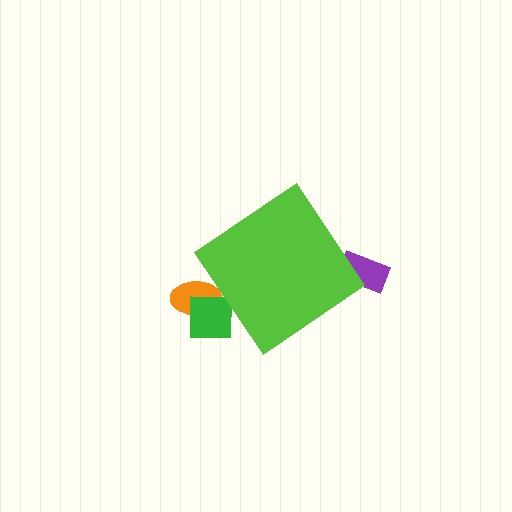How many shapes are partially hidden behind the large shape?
3 shapes are partially hidden.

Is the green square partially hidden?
Yes, the green square is partially hidden behind the lime diamond.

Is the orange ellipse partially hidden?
Yes, the orange ellipse is partially hidden behind the lime diamond.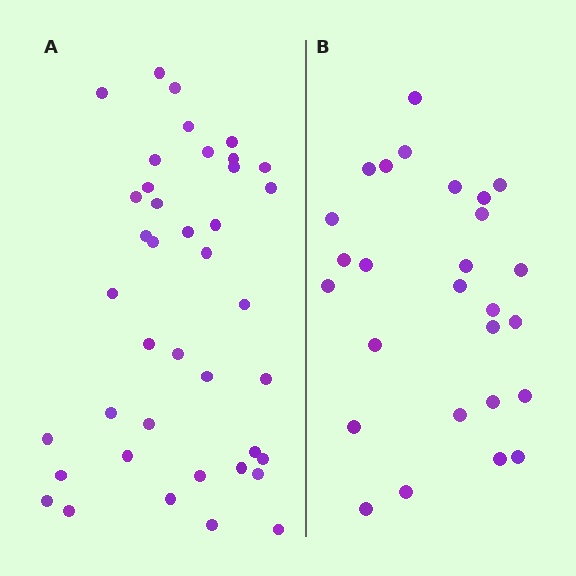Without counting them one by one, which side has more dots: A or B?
Region A (the left region) has more dots.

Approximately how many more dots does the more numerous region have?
Region A has approximately 15 more dots than region B.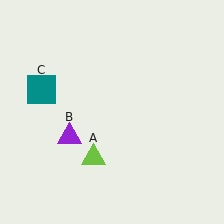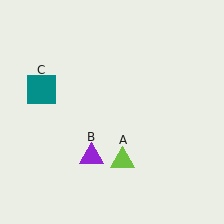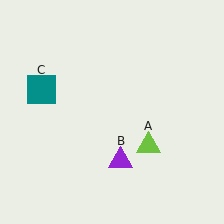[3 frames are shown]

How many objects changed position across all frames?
2 objects changed position: lime triangle (object A), purple triangle (object B).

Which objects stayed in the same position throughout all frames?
Teal square (object C) remained stationary.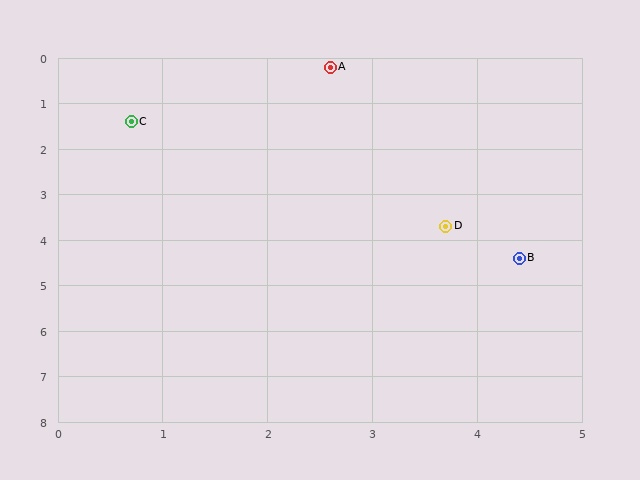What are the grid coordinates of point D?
Point D is at approximately (3.7, 3.7).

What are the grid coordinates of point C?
Point C is at approximately (0.7, 1.4).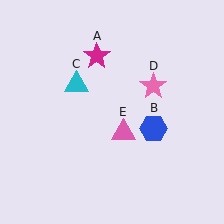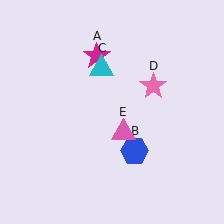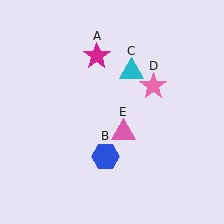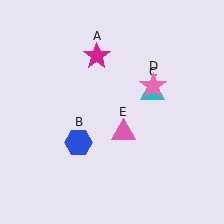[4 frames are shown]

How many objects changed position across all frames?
2 objects changed position: blue hexagon (object B), cyan triangle (object C).